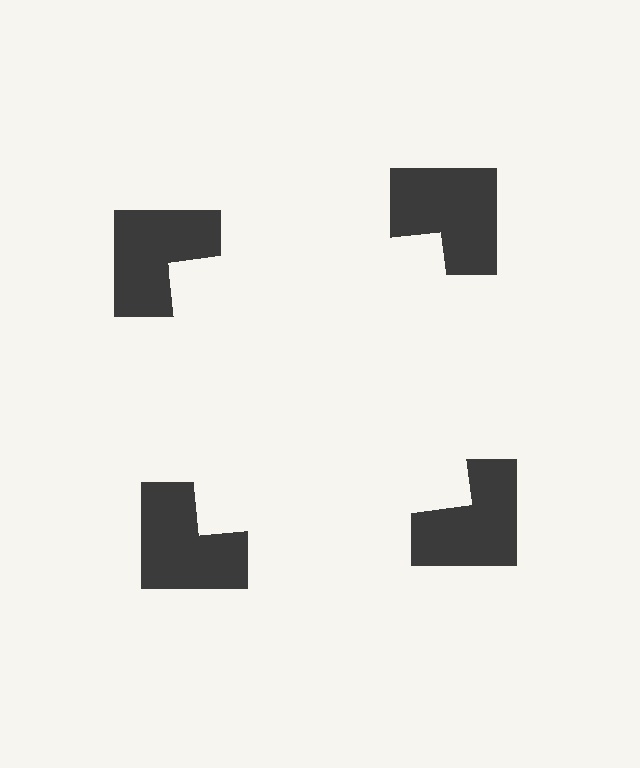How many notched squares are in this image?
There are 4 — one at each vertex of the illusory square.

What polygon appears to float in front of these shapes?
An illusory square — its edges are inferred from the aligned wedge cuts in the notched squares, not physically drawn.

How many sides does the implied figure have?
4 sides.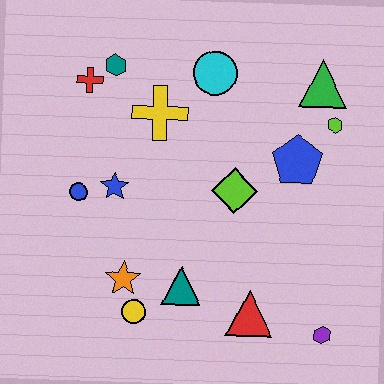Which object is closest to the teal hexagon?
The red cross is closest to the teal hexagon.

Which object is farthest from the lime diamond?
The red cross is farthest from the lime diamond.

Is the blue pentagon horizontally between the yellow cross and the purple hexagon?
Yes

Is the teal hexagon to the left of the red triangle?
Yes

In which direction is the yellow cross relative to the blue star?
The yellow cross is above the blue star.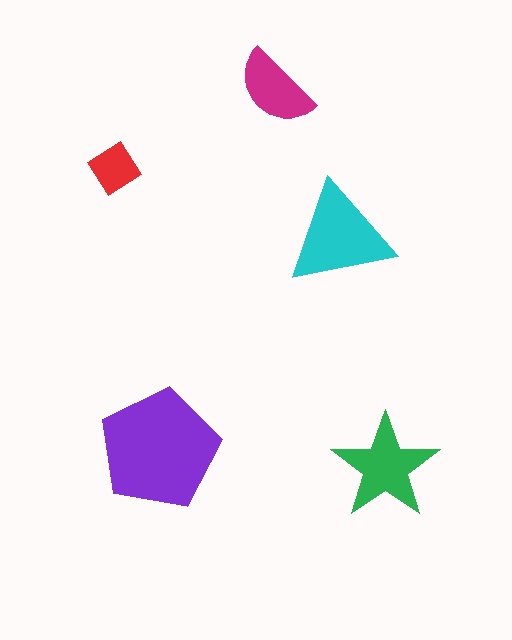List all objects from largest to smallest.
The purple pentagon, the cyan triangle, the green star, the magenta semicircle, the red diamond.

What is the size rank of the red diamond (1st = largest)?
5th.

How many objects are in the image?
There are 5 objects in the image.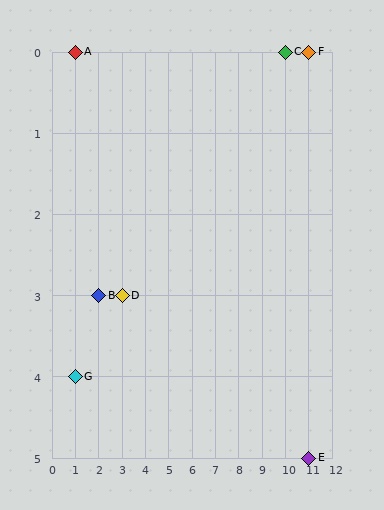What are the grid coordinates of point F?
Point F is at grid coordinates (11, 0).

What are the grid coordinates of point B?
Point B is at grid coordinates (2, 3).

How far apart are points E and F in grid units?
Points E and F are 5 rows apart.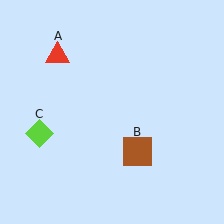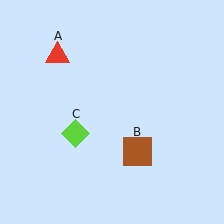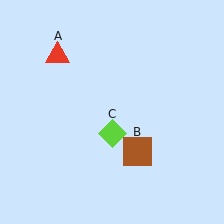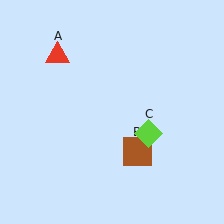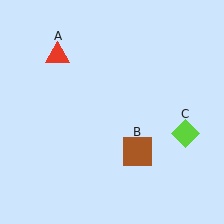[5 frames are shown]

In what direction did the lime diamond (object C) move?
The lime diamond (object C) moved right.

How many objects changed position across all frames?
1 object changed position: lime diamond (object C).